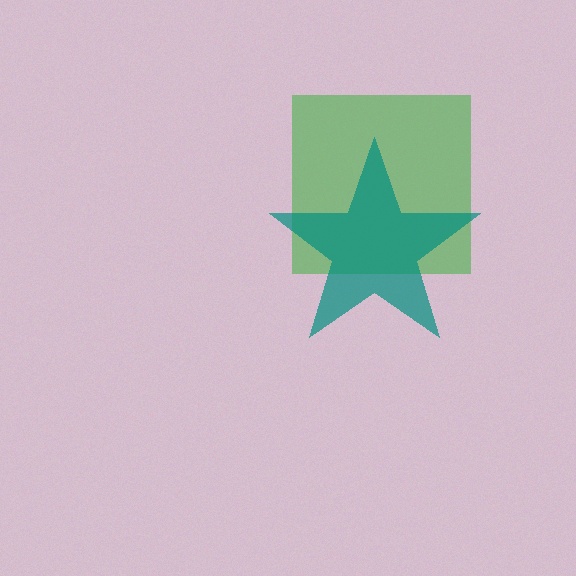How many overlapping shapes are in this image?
There are 2 overlapping shapes in the image.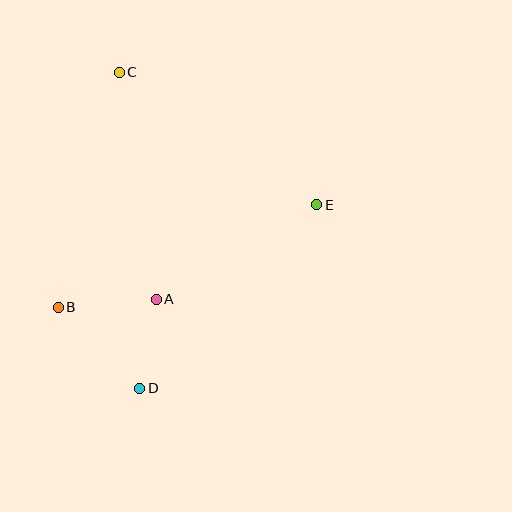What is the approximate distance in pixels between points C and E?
The distance between C and E is approximately 238 pixels.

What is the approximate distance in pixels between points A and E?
The distance between A and E is approximately 186 pixels.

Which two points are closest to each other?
Points A and D are closest to each other.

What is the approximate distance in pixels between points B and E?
The distance between B and E is approximately 278 pixels.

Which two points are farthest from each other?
Points C and D are farthest from each other.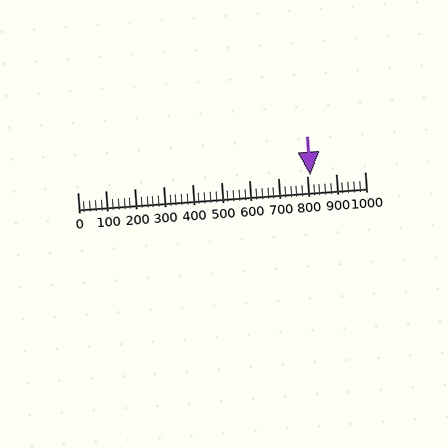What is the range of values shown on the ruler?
The ruler shows values from 0 to 1000.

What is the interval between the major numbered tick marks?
The major tick marks are spaced 100 units apart.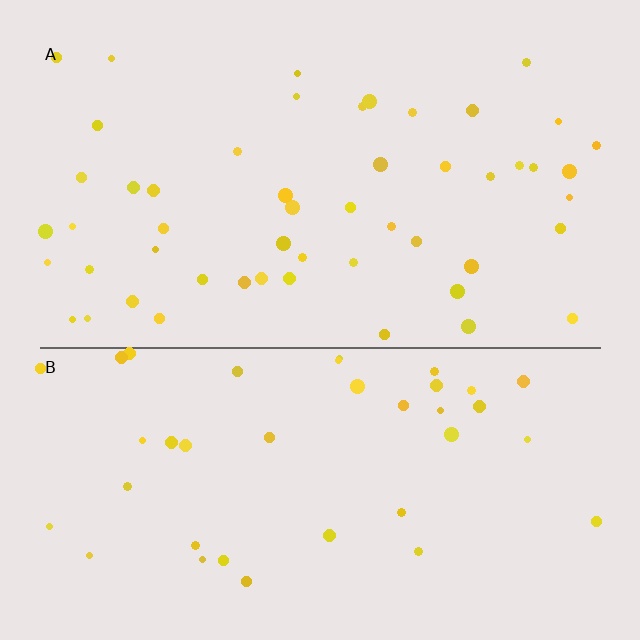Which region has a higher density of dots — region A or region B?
A (the top).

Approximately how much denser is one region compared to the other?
Approximately 1.3× — region A over region B.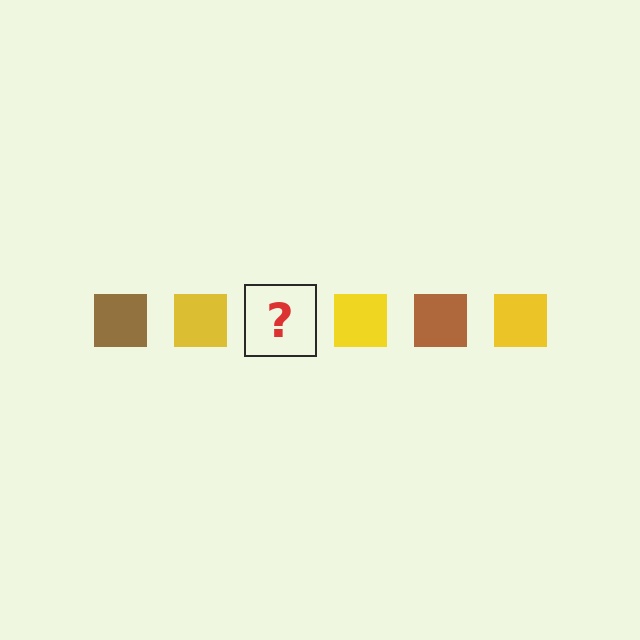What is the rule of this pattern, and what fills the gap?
The rule is that the pattern cycles through brown, yellow squares. The gap should be filled with a brown square.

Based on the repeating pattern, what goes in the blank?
The blank should be a brown square.